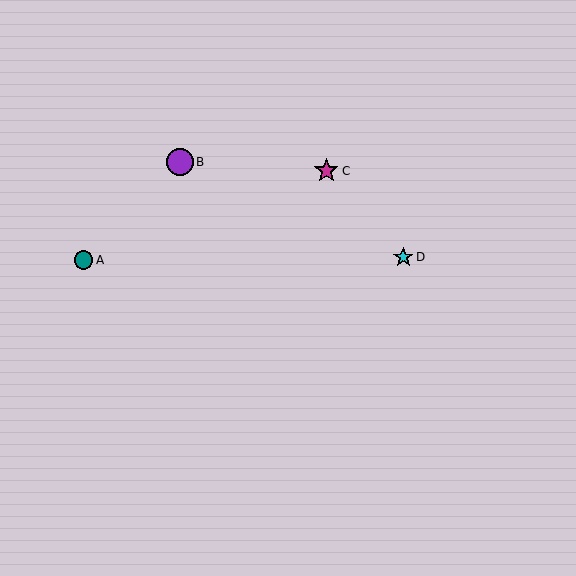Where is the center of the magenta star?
The center of the magenta star is at (326, 171).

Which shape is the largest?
The purple circle (labeled B) is the largest.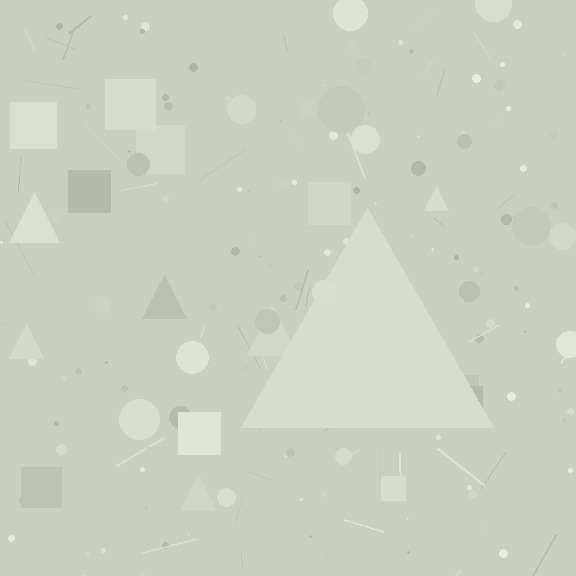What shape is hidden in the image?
A triangle is hidden in the image.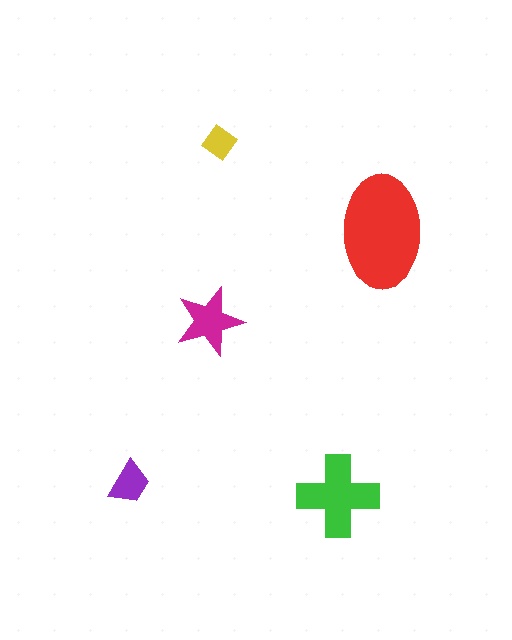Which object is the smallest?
The yellow diamond.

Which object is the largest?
The red ellipse.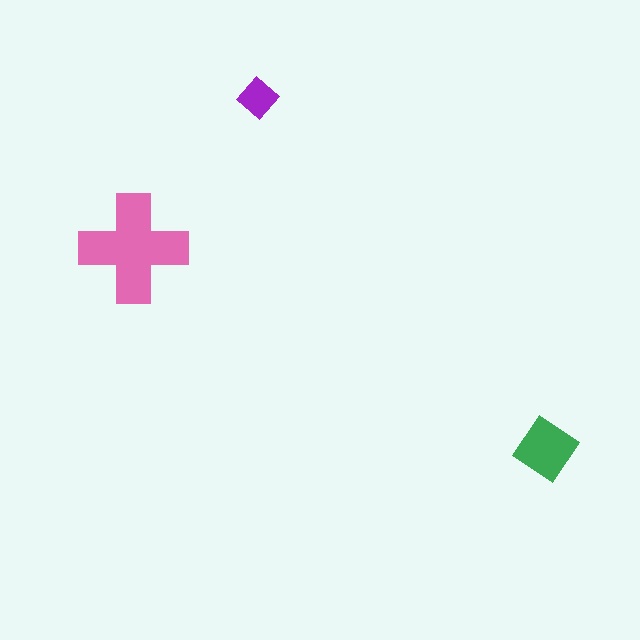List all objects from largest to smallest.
The pink cross, the green diamond, the purple diamond.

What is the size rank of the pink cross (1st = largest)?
1st.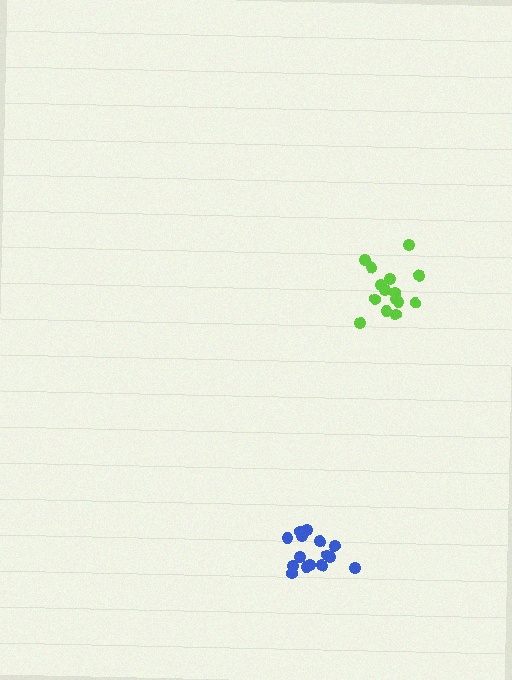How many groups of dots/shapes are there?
There are 2 groups.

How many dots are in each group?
Group 1: 15 dots, Group 2: 15 dots (30 total).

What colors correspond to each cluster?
The clusters are colored: blue, lime.